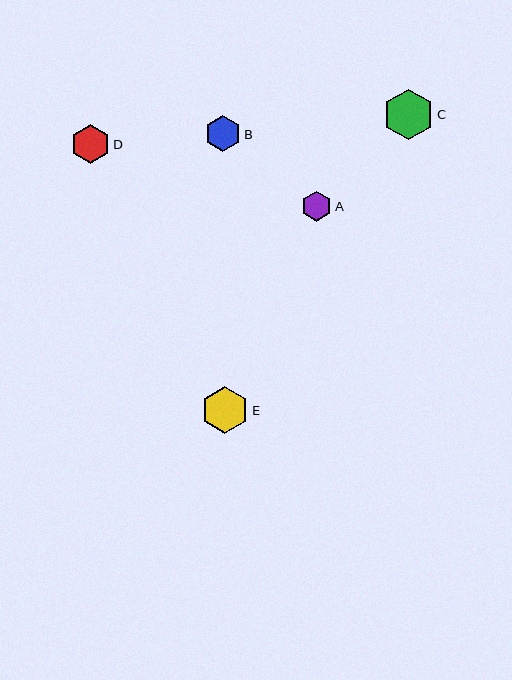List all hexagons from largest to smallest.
From largest to smallest: C, E, D, B, A.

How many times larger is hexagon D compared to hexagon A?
Hexagon D is approximately 1.3 times the size of hexagon A.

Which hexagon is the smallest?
Hexagon A is the smallest with a size of approximately 30 pixels.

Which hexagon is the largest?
Hexagon C is the largest with a size of approximately 51 pixels.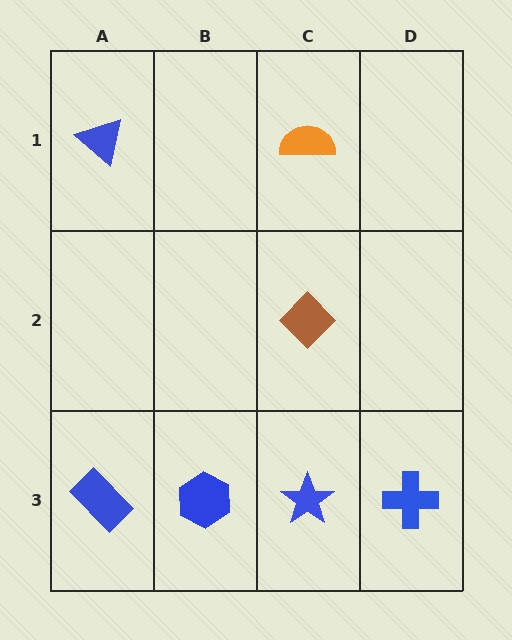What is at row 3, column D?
A blue cross.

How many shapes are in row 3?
4 shapes.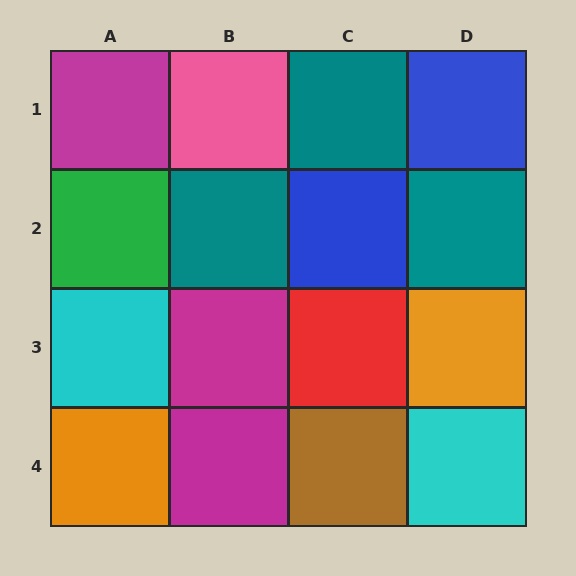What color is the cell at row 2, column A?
Green.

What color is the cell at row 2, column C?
Blue.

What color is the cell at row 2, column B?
Teal.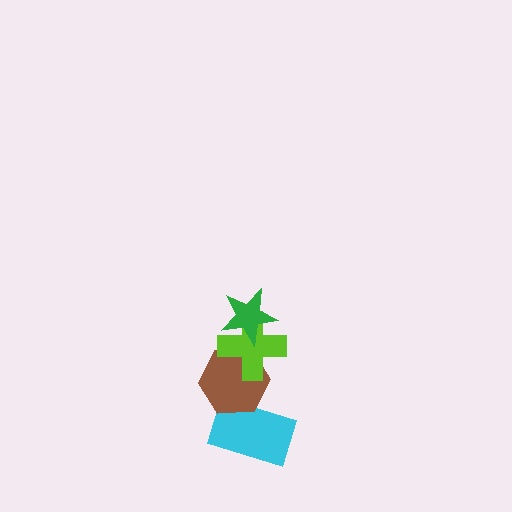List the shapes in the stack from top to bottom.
From top to bottom: the green star, the lime cross, the brown hexagon, the cyan rectangle.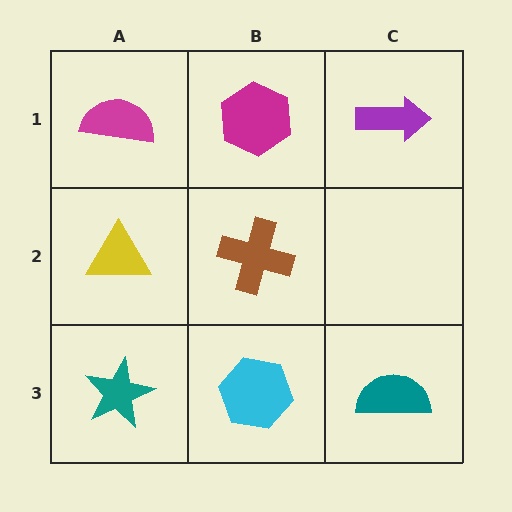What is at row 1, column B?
A magenta hexagon.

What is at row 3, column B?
A cyan hexagon.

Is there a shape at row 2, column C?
No, that cell is empty.